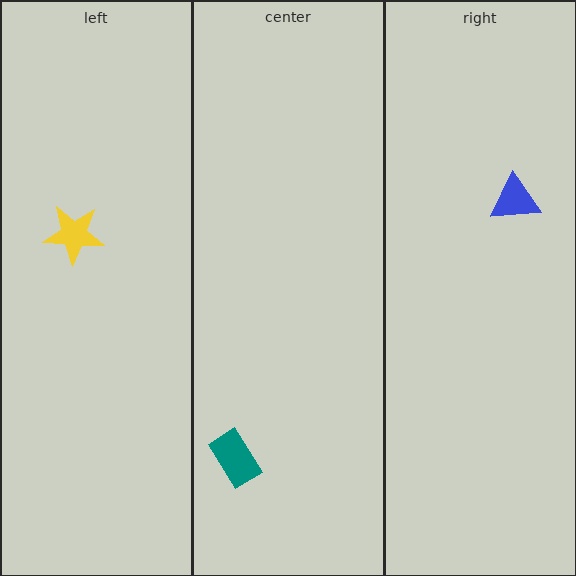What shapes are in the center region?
The teal rectangle.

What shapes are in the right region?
The blue triangle.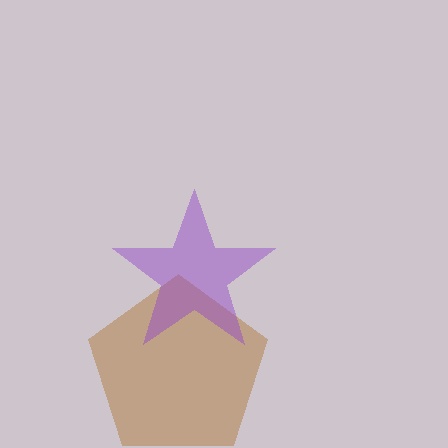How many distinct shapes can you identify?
There are 2 distinct shapes: a brown pentagon, a purple star.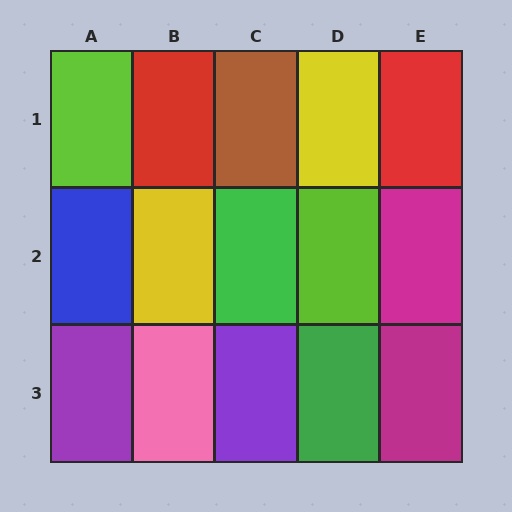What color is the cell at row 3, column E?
Magenta.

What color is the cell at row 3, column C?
Purple.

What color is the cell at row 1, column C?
Brown.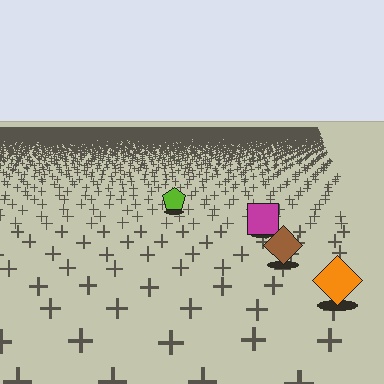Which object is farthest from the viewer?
The lime pentagon is farthest from the viewer. It appears smaller and the ground texture around it is denser.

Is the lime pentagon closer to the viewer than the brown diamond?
No. The brown diamond is closer — you can tell from the texture gradient: the ground texture is coarser near it.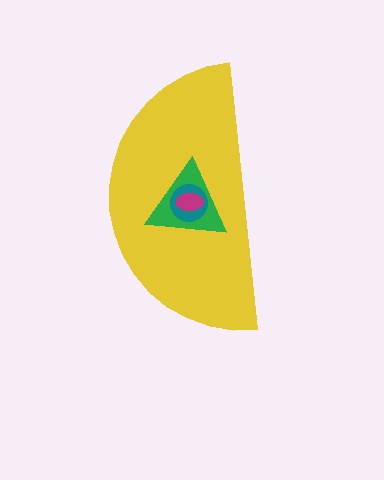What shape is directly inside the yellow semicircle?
The green triangle.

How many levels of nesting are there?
4.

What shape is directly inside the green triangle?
The teal circle.